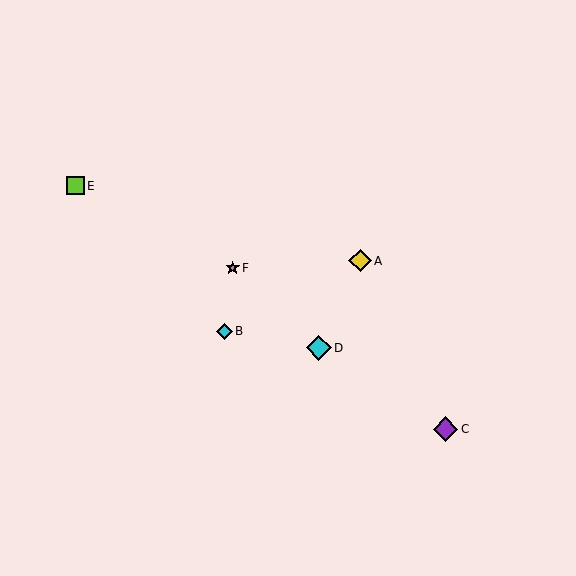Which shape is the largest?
The cyan diamond (labeled D) is the largest.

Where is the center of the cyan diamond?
The center of the cyan diamond is at (224, 331).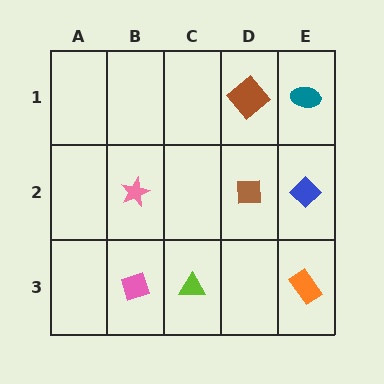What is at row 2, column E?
A blue diamond.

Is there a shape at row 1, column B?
No, that cell is empty.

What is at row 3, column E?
An orange rectangle.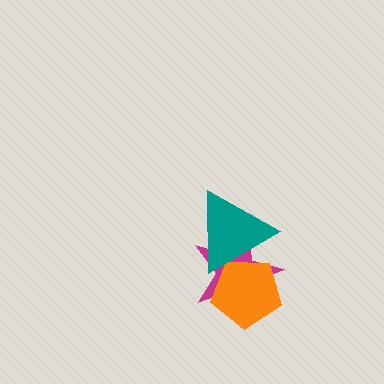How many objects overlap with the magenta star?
2 objects overlap with the magenta star.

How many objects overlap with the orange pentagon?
2 objects overlap with the orange pentagon.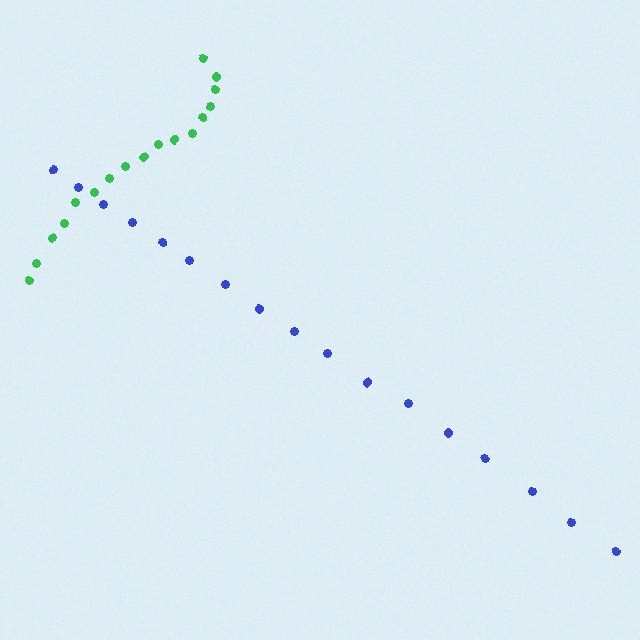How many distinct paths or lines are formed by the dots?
There are 2 distinct paths.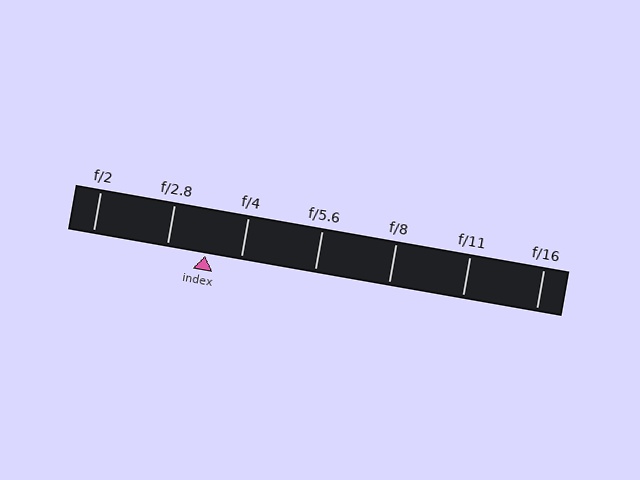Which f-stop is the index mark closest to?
The index mark is closest to f/4.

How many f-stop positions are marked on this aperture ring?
There are 7 f-stop positions marked.